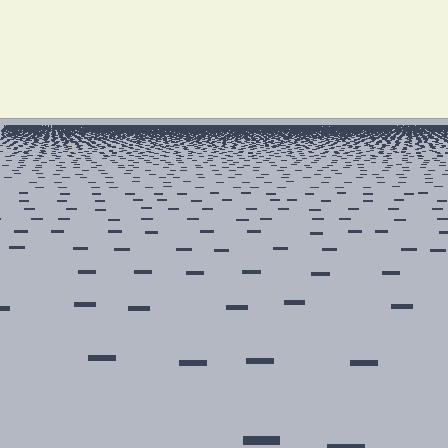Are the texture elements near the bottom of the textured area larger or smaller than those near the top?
Larger. Near the bottom, elements are closer to the viewer and appear at a bigger on-screen size.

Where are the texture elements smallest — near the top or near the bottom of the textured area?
Near the top.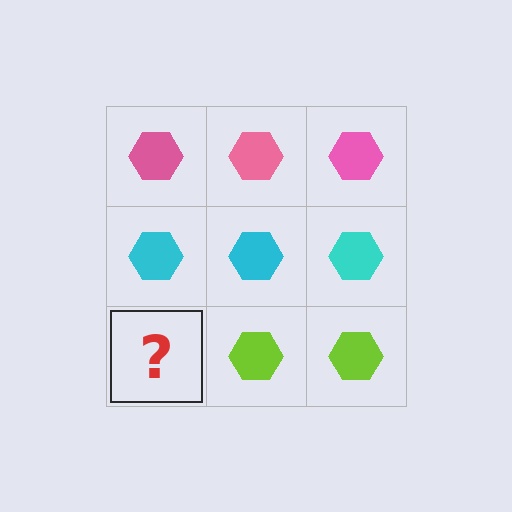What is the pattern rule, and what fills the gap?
The rule is that each row has a consistent color. The gap should be filled with a lime hexagon.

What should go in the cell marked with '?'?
The missing cell should contain a lime hexagon.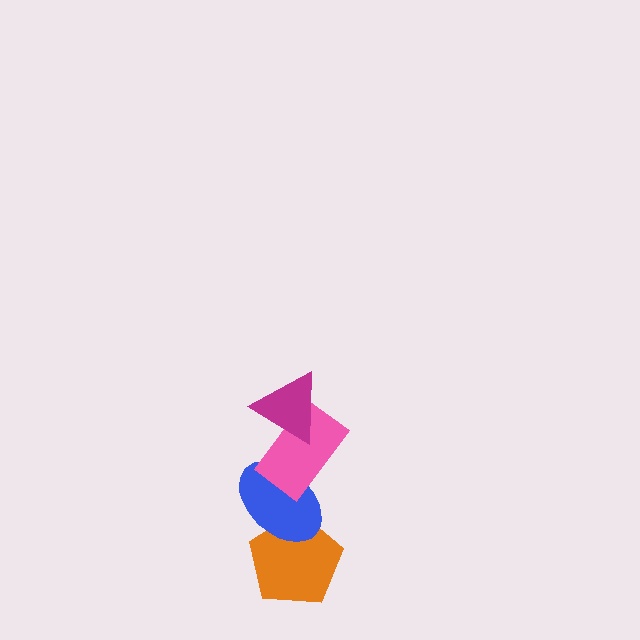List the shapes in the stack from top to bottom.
From top to bottom: the magenta triangle, the pink rectangle, the blue ellipse, the orange pentagon.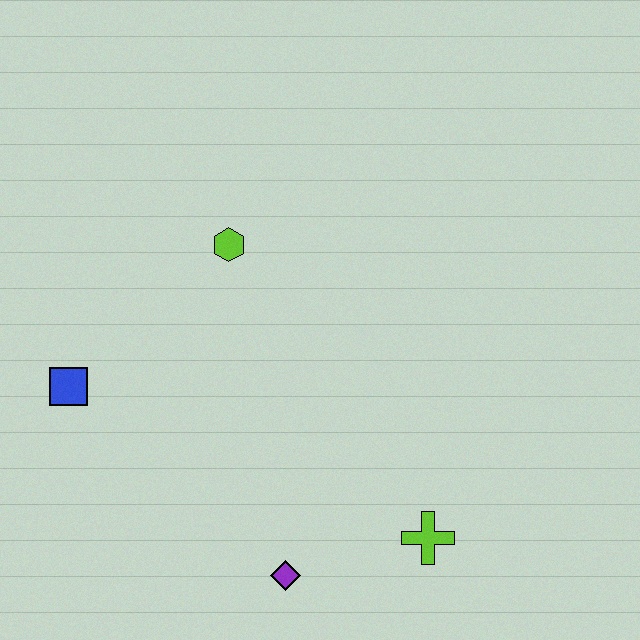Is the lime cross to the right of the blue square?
Yes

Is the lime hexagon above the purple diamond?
Yes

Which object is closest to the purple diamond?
The lime cross is closest to the purple diamond.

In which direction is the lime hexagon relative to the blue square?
The lime hexagon is to the right of the blue square.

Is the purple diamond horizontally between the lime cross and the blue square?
Yes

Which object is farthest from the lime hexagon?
The lime cross is farthest from the lime hexagon.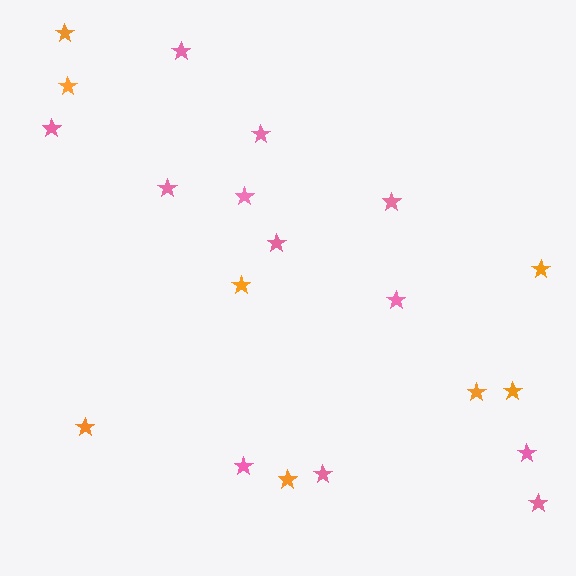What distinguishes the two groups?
There are 2 groups: one group of orange stars (8) and one group of pink stars (12).